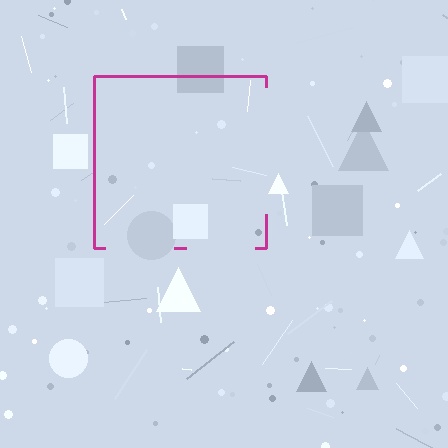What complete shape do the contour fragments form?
The contour fragments form a square.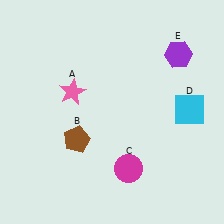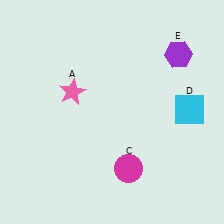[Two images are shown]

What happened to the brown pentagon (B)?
The brown pentagon (B) was removed in Image 2. It was in the bottom-left area of Image 1.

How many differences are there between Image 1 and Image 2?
There is 1 difference between the two images.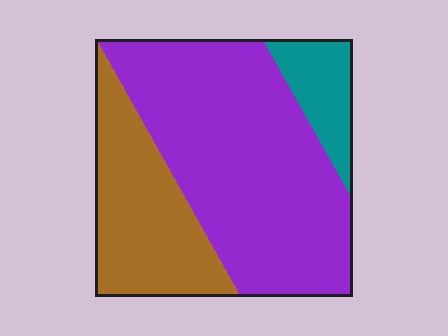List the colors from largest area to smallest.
From largest to smallest: purple, brown, teal.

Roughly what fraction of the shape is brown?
Brown takes up between a quarter and a half of the shape.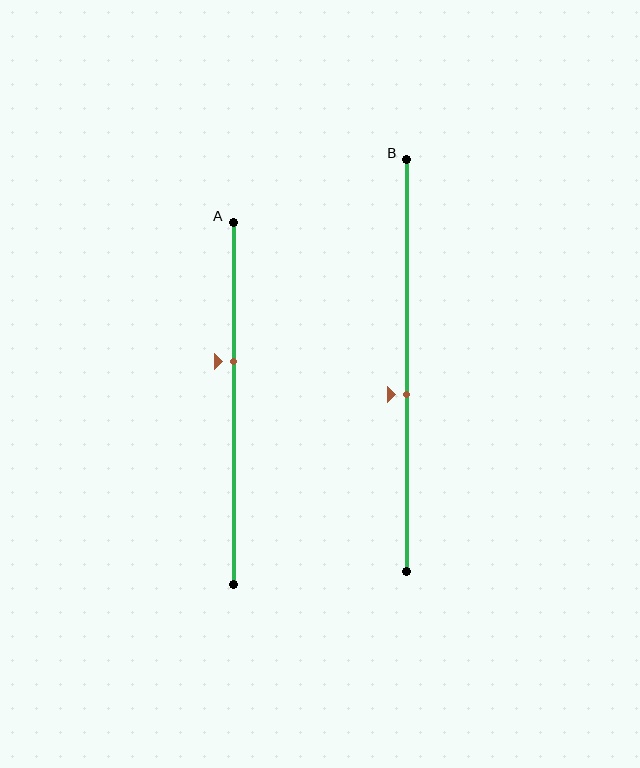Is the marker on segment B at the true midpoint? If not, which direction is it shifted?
No, the marker on segment B is shifted downward by about 7% of the segment length.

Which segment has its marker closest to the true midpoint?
Segment B has its marker closest to the true midpoint.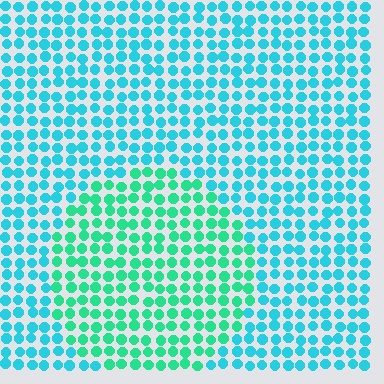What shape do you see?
I see a circle.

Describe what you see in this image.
The image is filled with small cyan elements in a uniform arrangement. A circle-shaped region is visible where the elements are tinted to a slightly different hue, forming a subtle color boundary.